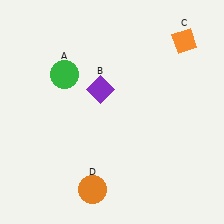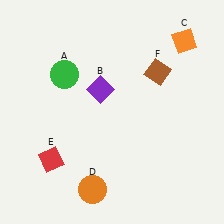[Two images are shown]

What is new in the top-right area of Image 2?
A brown diamond (F) was added in the top-right area of Image 2.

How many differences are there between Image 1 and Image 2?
There are 2 differences between the two images.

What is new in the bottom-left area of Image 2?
A red diamond (E) was added in the bottom-left area of Image 2.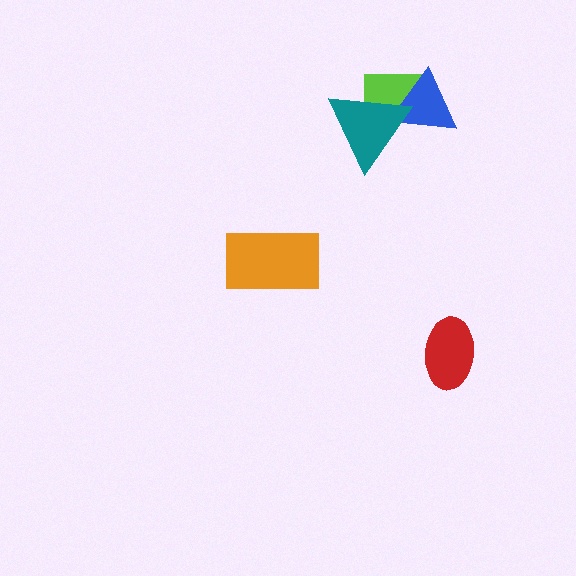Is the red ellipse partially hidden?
No, no other shape covers it.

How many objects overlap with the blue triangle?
2 objects overlap with the blue triangle.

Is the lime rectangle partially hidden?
Yes, it is partially covered by another shape.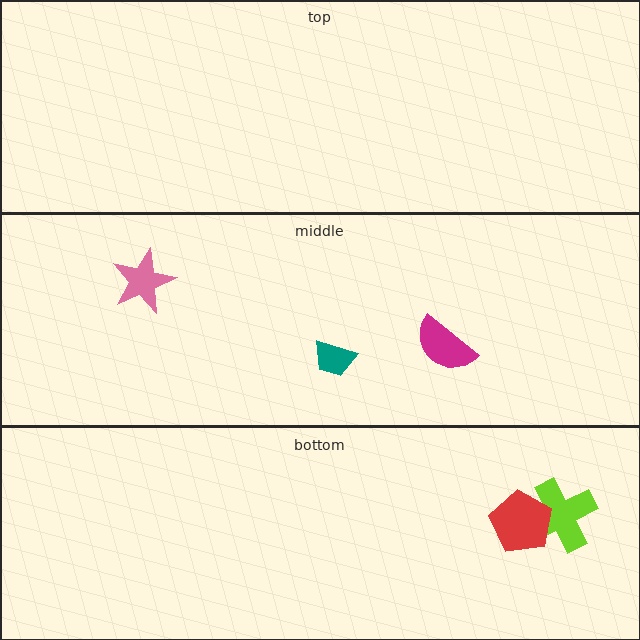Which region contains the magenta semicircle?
The middle region.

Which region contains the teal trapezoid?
The middle region.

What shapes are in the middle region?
The magenta semicircle, the teal trapezoid, the pink star.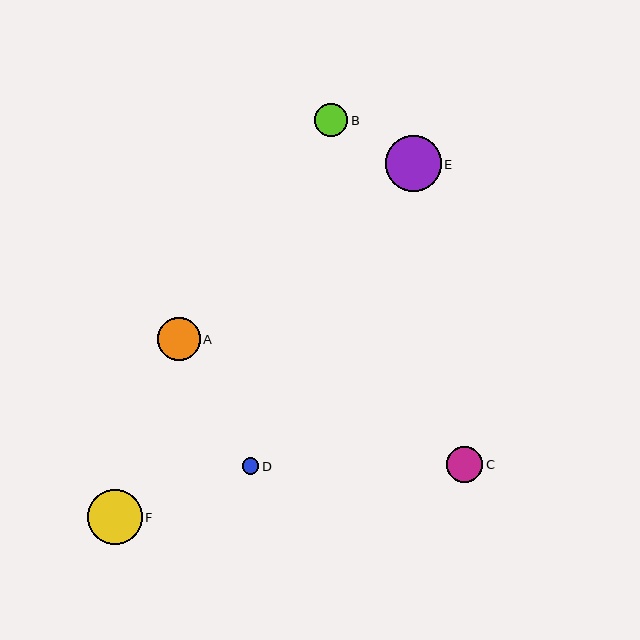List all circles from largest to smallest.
From largest to smallest: E, F, A, C, B, D.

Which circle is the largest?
Circle E is the largest with a size of approximately 56 pixels.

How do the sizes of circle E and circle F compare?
Circle E and circle F are approximately the same size.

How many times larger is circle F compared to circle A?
Circle F is approximately 1.3 times the size of circle A.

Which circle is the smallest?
Circle D is the smallest with a size of approximately 17 pixels.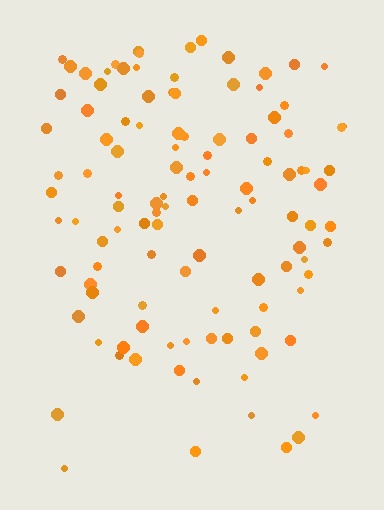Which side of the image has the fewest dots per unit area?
The bottom.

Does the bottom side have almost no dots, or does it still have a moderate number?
Still a moderate number, just noticeably fewer than the top.